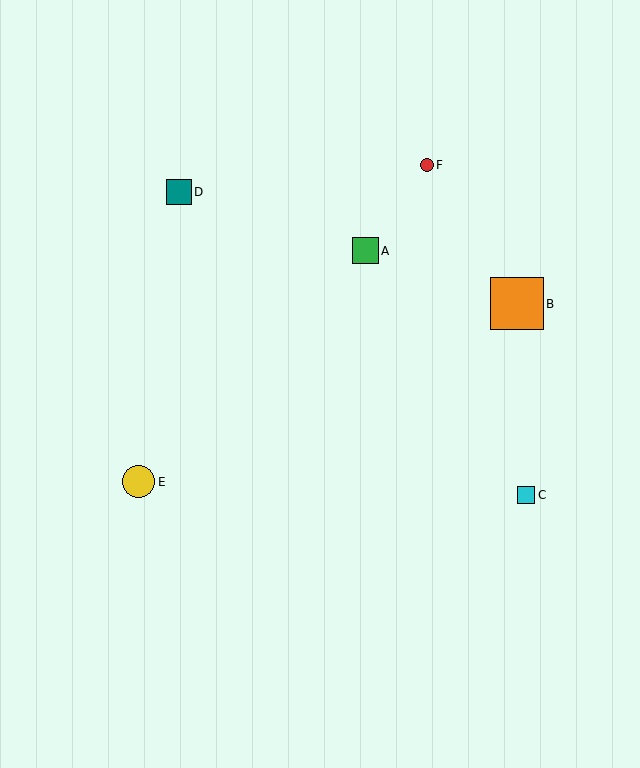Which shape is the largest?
The orange square (labeled B) is the largest.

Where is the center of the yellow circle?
The center of the yellow circle is at (139, 482).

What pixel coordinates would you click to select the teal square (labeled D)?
Click at (179, 192) to select the teal square D.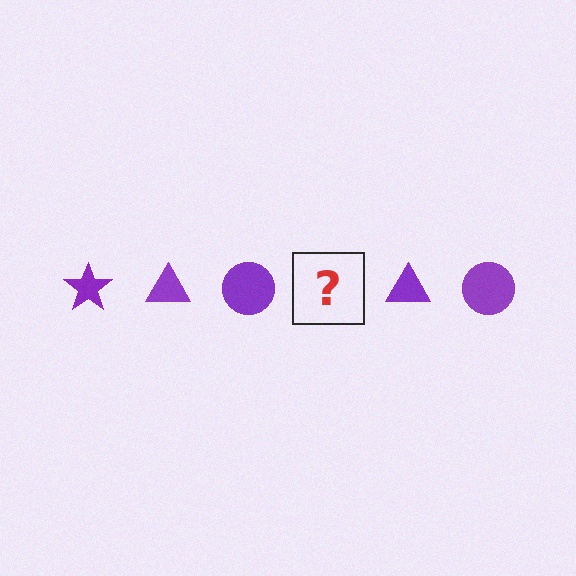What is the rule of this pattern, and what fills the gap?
The rule is that the pattern cycles through star, triangle, circle shapes in purple. The gap should be filled with a purple star.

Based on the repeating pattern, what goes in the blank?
The blank should be a purple star.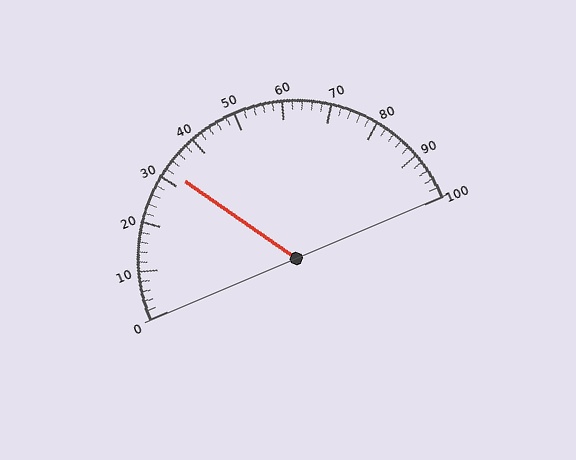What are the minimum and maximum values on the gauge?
The gauge ranges from 0 to 100.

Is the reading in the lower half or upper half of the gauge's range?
The reading is in the lower half of the range (0 to 100).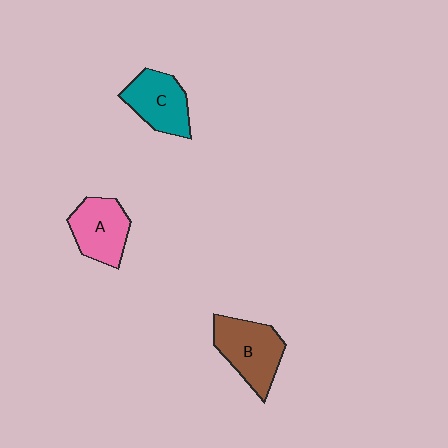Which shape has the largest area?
Shape B (brown).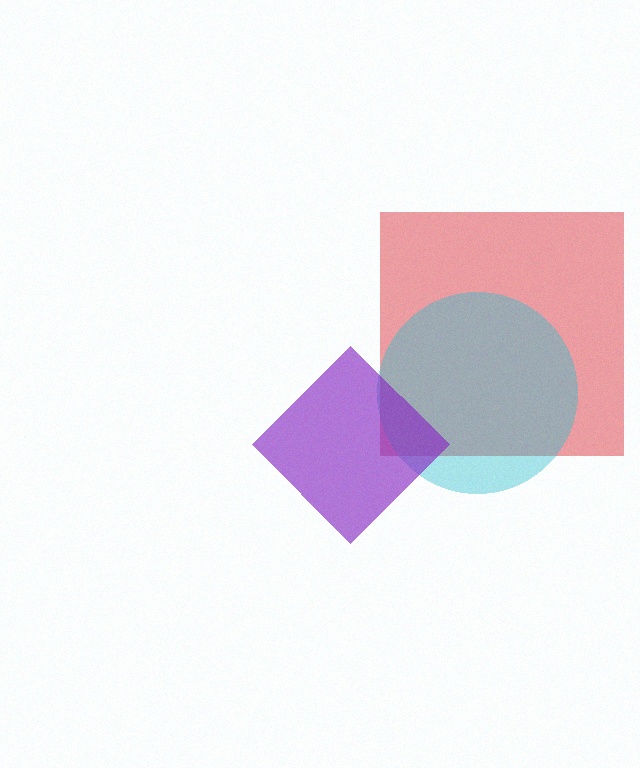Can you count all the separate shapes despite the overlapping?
Yes, there are 3 separate shapes.